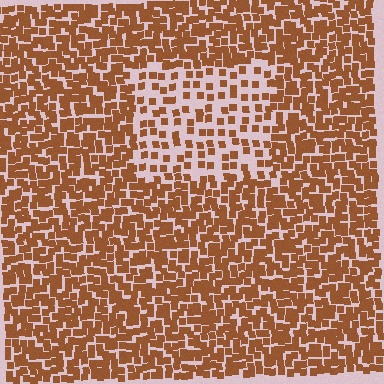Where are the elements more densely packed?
The elements are more densely packed outside the rectangle boundary.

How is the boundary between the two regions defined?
The boundary is defined by a change in element density (approximately 2.3x ratio). All elements are the same color, size, and shape.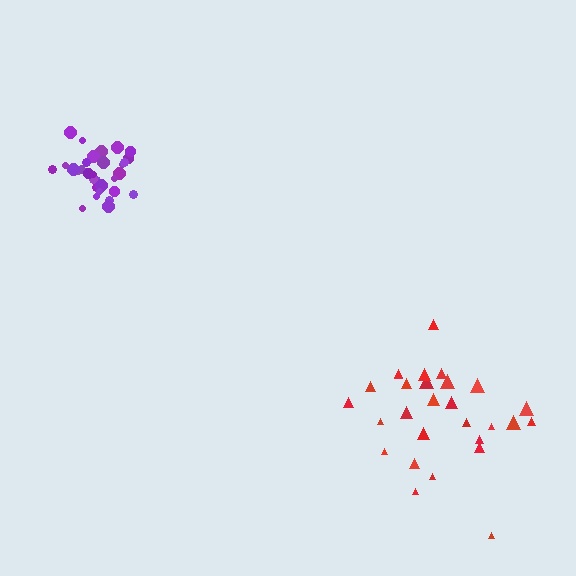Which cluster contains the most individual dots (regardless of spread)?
Purple (31).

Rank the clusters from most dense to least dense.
purple, red.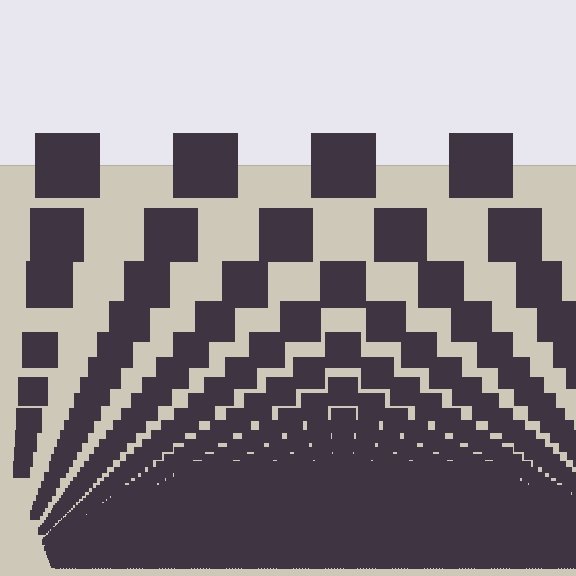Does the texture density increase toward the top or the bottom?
Density increases toward the bottom.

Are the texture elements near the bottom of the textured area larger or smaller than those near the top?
Smaller. The gradient is inverted — elements near the bottom are smaller and denser.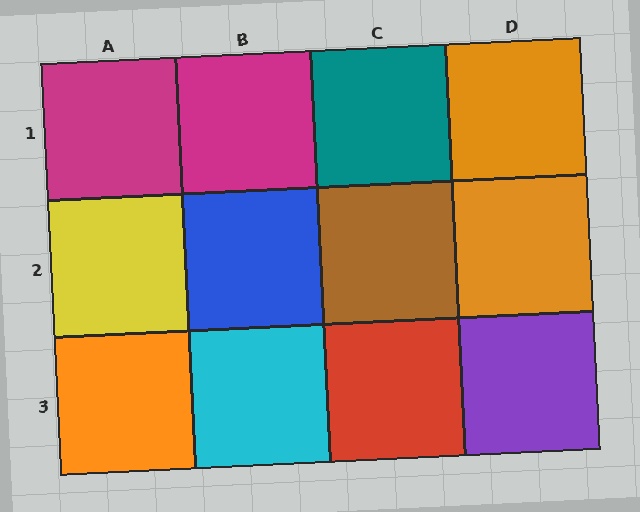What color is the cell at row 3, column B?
Cyan.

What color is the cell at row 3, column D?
Purple.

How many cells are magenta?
2 cells are magenta.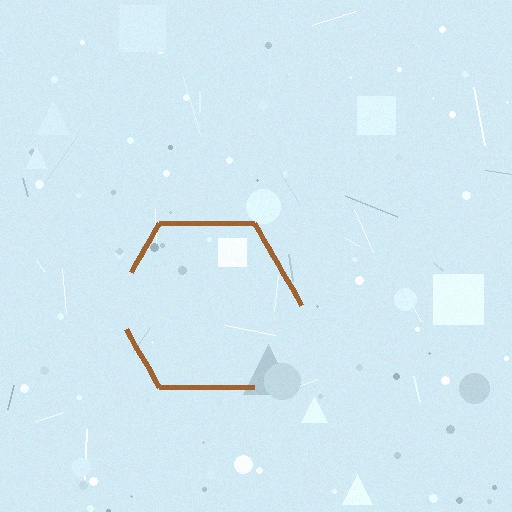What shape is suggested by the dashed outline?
The dashed outline suggests a hexagon.